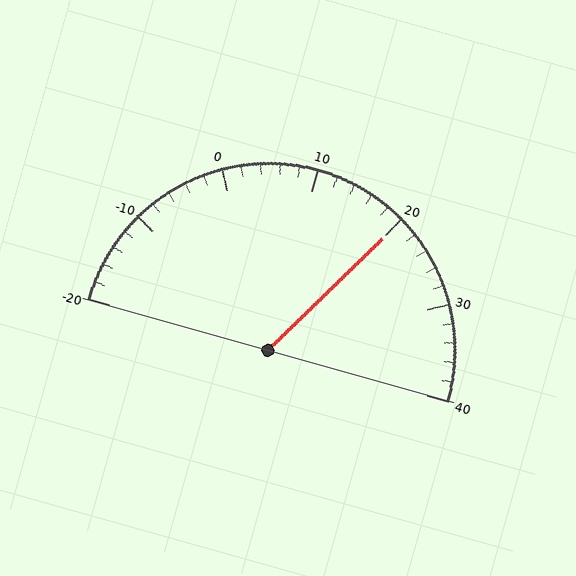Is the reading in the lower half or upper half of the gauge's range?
The reading is in the upper half of the range (-20 to 40).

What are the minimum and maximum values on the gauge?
The gauge ranges from -20 to 40.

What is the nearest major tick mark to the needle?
The nearest major tick mark is 20.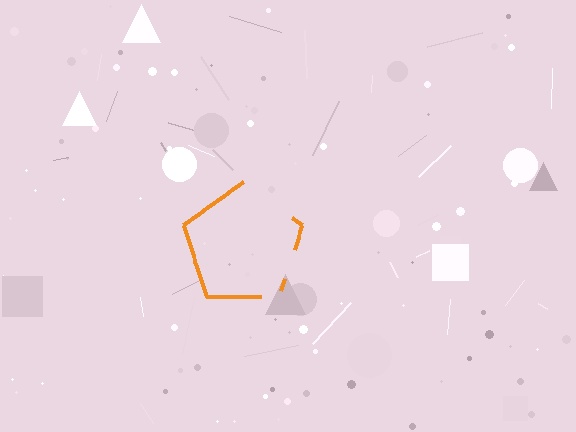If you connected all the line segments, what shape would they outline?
They would outline a pentagon.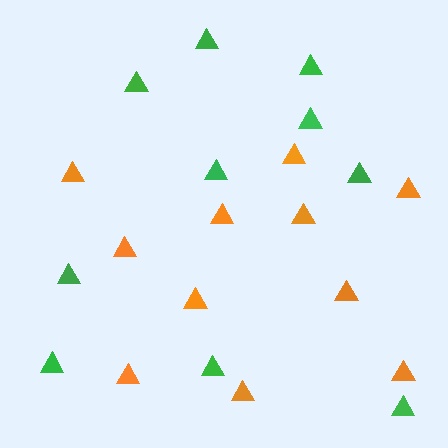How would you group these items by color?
There are 2 groups: one group of orange triangles (11) and one group of green triangles (10).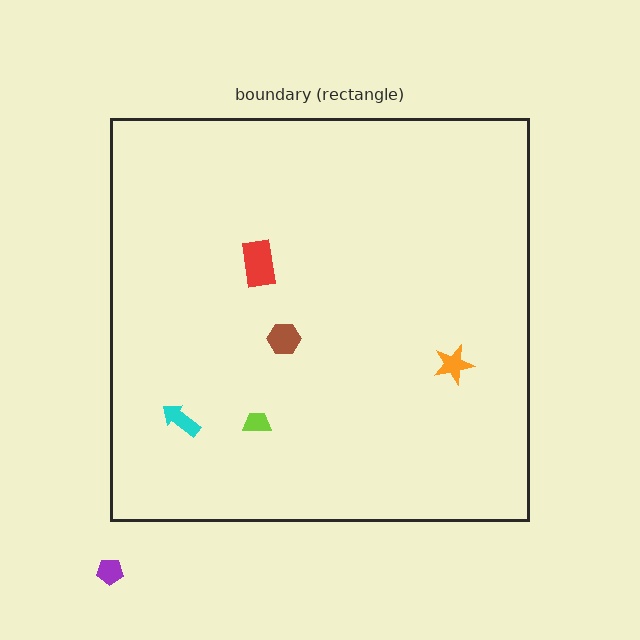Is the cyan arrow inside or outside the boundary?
Inside.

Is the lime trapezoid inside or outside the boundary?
Inside.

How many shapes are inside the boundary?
5 inside, 1 outside.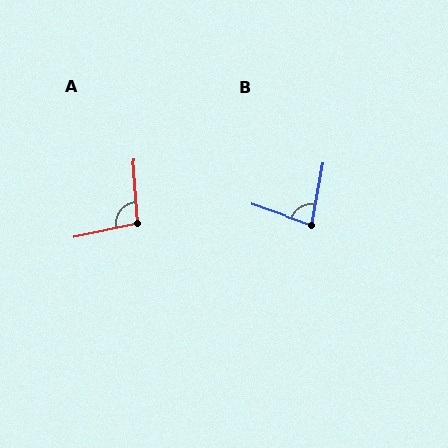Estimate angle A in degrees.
Approximately 98 degrees.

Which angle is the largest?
A, at approximately 98 degrees.